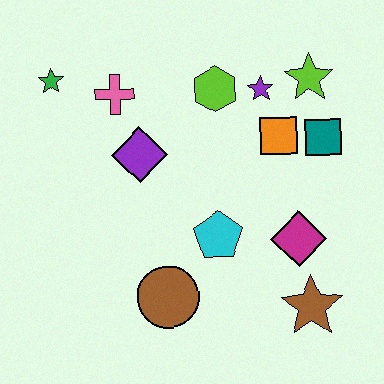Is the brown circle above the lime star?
No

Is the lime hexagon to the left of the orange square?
Yes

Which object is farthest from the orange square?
The green star is farthest from the orange square.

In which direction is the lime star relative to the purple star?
The lime star is to the right of the purple star.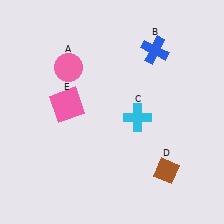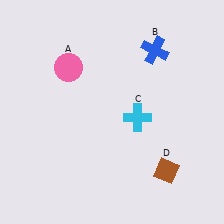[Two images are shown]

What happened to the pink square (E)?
The pink square (E) was removed in Image 2. It was in the top-left area of Image 1.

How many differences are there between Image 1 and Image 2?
There is 1 difference between the two images.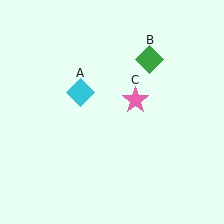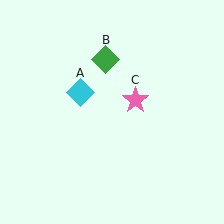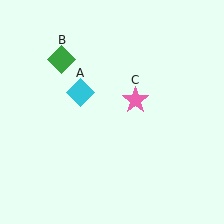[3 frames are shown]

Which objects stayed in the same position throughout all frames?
Cyan diamond (object A) and pink star (object C) remained stationary.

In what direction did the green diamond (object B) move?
The green diamond (object B) moved left.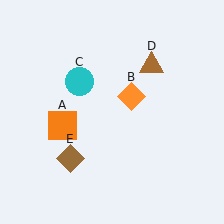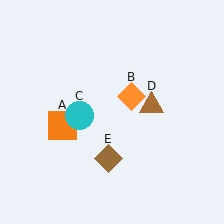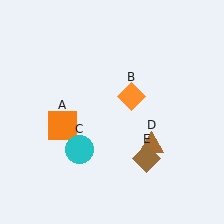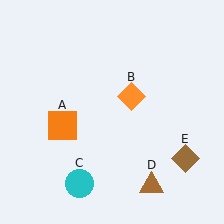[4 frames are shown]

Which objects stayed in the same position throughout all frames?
Orange square (object A) and orange diamond (object B) remained stationary.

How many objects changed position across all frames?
3 objects changed position: cyan circle (object C), brown triangle (object D), brown diamond (object E).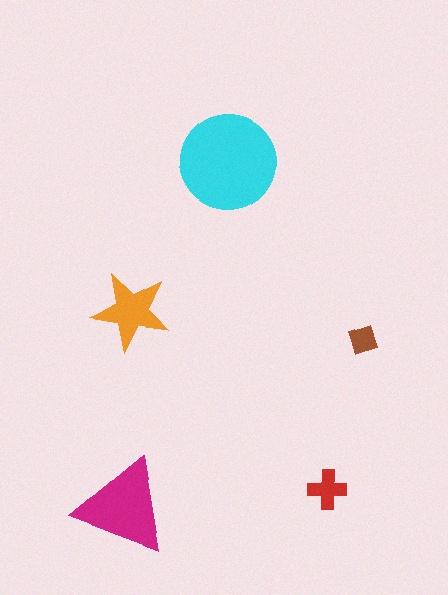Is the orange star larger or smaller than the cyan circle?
Smaller.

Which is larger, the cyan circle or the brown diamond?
The cyan circle.